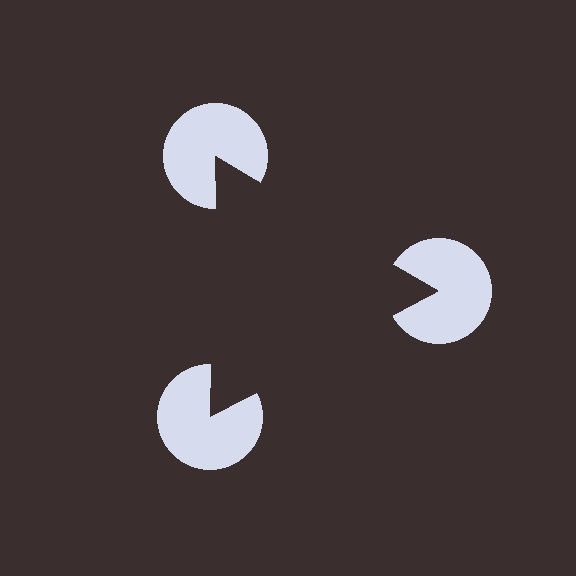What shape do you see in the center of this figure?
An illusory triangle — its edges are inferred from the aligned wedge cuts in the pac-man discs, not physically drawn.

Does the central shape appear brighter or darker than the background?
It typically appears slightly darker than the background, even though no actual brightness change is drawn.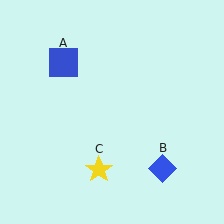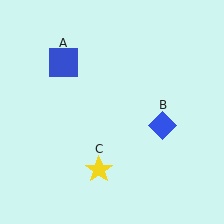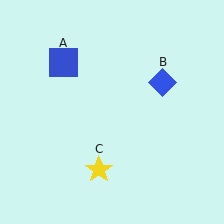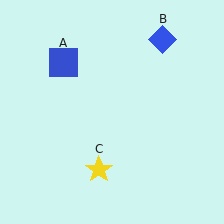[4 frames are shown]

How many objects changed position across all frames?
1 object changed position: blue diamond (object B).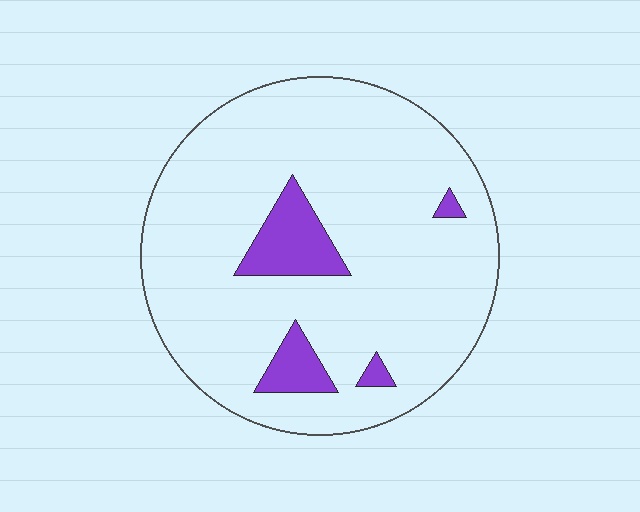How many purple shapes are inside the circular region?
4.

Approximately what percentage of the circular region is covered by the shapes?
Approximately 10%.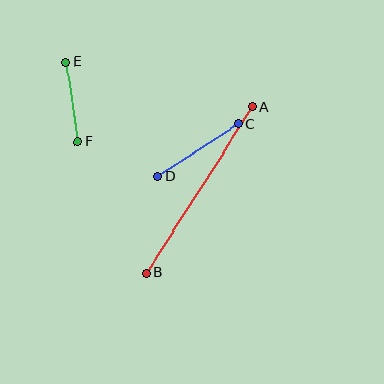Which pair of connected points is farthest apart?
Points A and B are farthest apart.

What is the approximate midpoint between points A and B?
The midpoint is at approximately (199, 190) pixels.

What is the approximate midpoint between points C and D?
The midpoint is at approximately (198, 150) pixels.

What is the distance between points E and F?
The distance is approximately 81 pixels.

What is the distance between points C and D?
The distance is approximately 96 pixels.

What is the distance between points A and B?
The distance is approximately 197 pixels.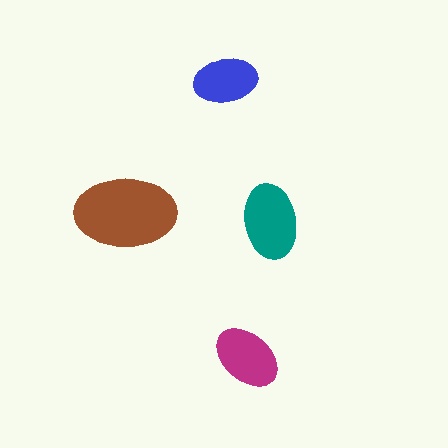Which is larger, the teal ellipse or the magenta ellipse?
The teal one.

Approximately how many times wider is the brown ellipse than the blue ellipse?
About 1.5 times wider.